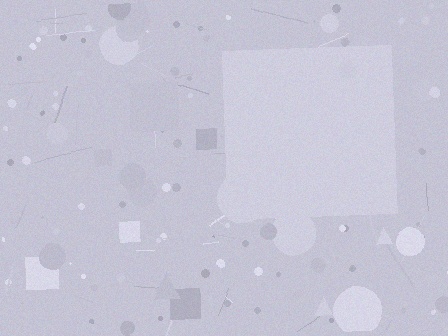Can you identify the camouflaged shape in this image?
The camouflaged shape is a square.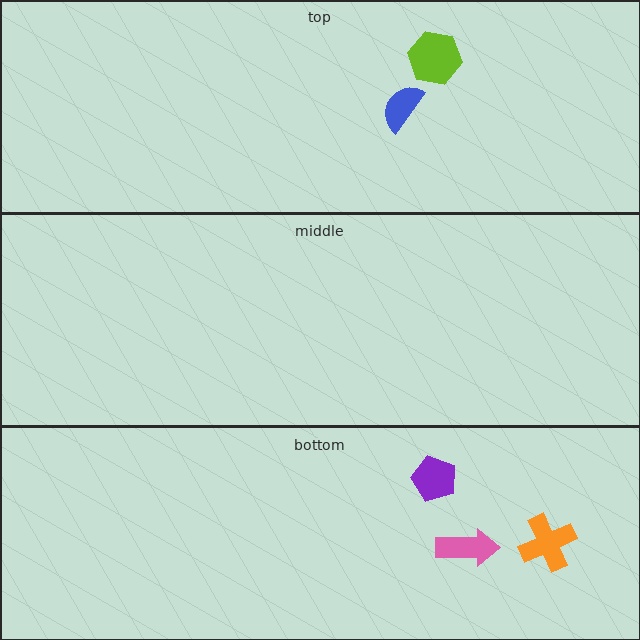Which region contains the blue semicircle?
The top region.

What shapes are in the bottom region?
The orange cross, the purple pentagon, the pink arrow.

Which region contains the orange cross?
The bottom region.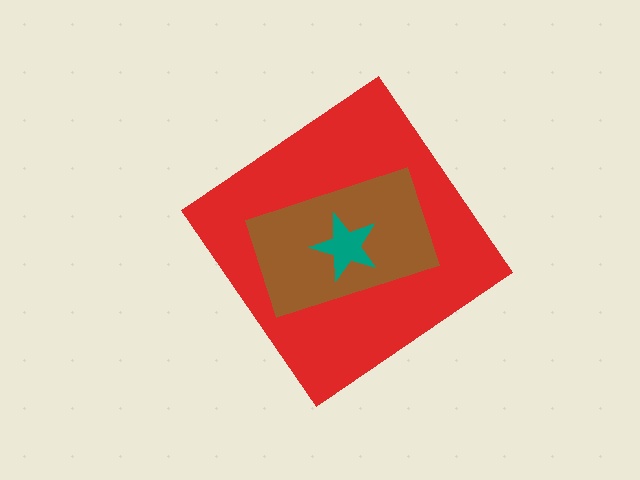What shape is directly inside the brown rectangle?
The teal star.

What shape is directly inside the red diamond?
The brown rectangle.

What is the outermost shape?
The red diamond.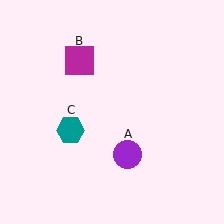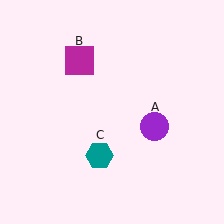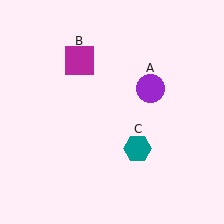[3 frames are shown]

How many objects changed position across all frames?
2 objects changed position: purple circle (object A), teal hexagon (object C).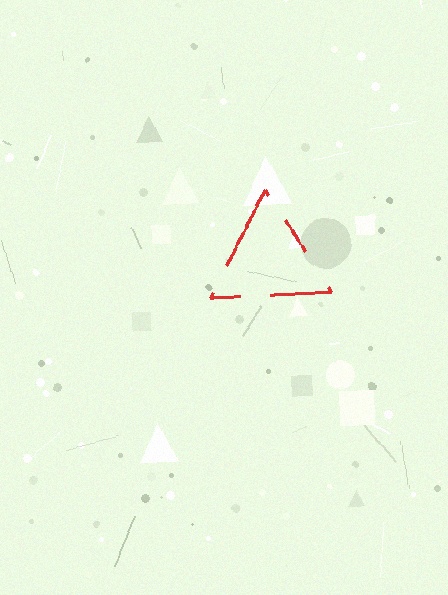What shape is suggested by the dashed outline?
The dashed outline suggests a triangle.